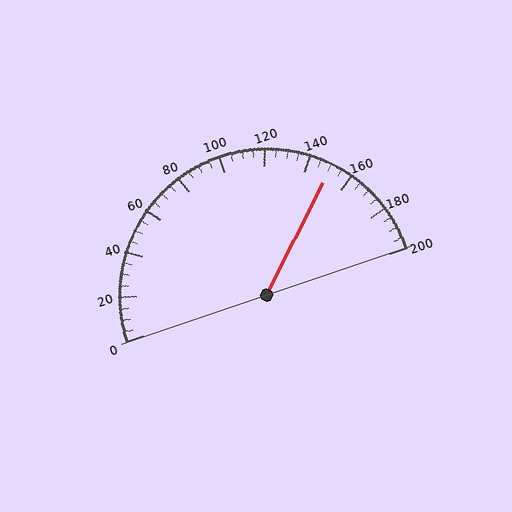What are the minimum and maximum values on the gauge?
The gauge ranges from 0 to 200.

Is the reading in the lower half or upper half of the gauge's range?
The reading is in the upper half of the range (0 to 200).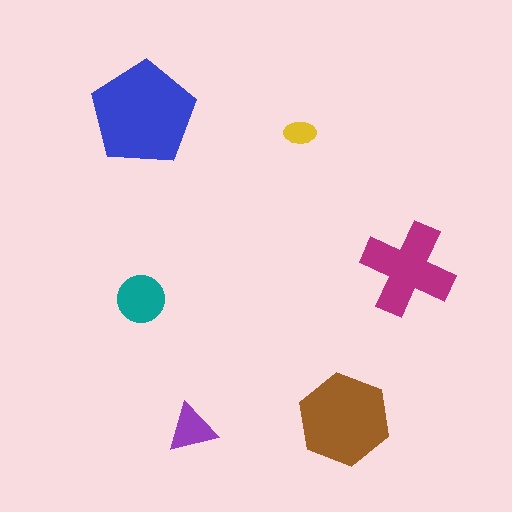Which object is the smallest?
The yellow ellipse.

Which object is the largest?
The blue pentagon.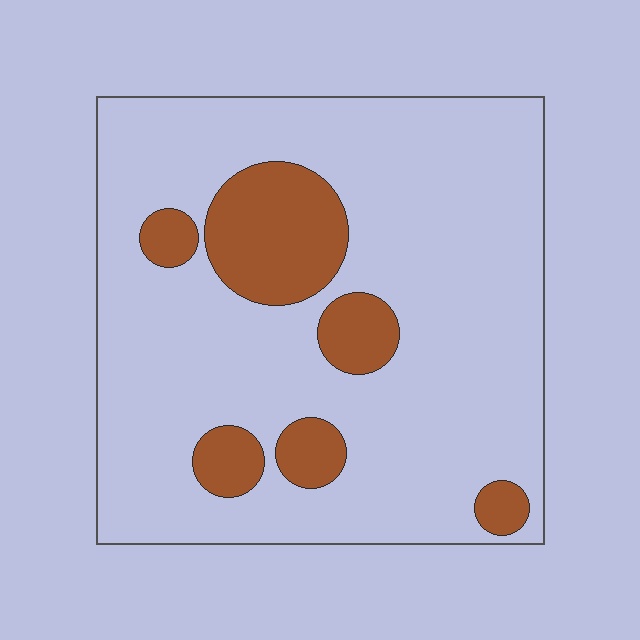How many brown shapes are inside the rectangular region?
6.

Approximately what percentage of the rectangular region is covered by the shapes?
Approximately 20%.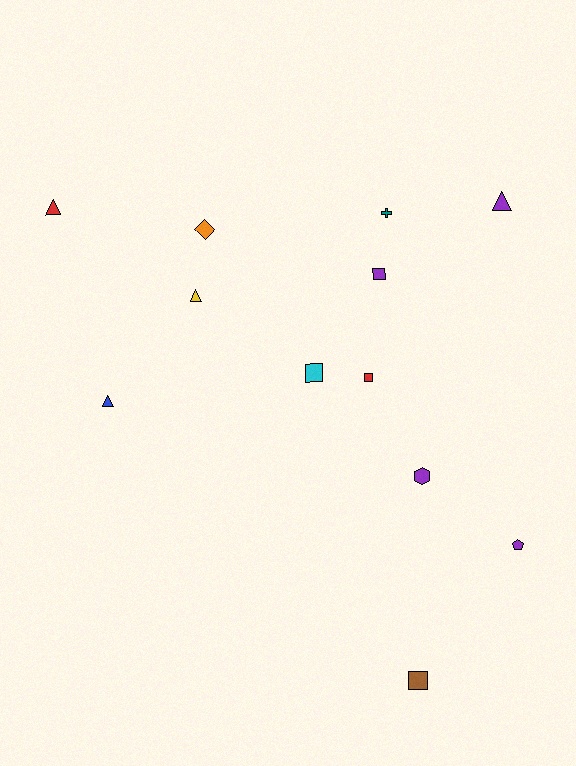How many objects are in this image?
There are 12 objects.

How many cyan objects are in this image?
There is 1 cyan object.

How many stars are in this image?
There are no stars.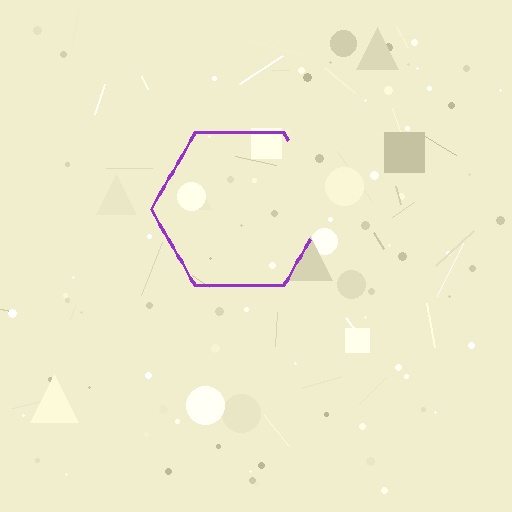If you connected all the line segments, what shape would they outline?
They would outline a hexagon.